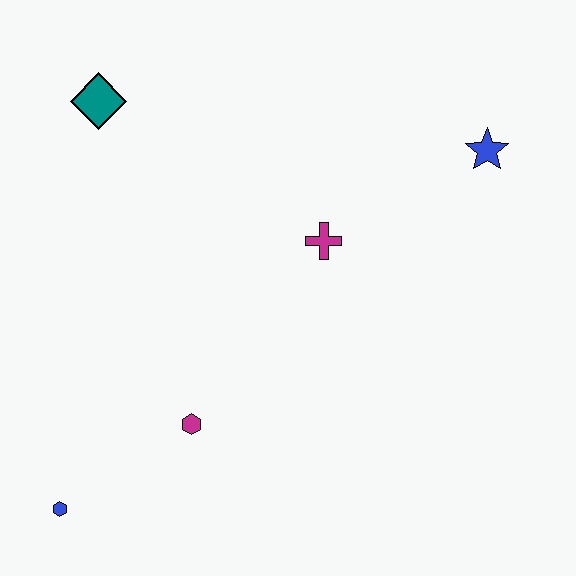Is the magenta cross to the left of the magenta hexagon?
No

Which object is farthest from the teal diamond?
The blue hexagon is farthest from the teal diamond.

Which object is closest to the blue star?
The magenta cross is closest to the blue star.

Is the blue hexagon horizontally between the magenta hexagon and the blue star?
No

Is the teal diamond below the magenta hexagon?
No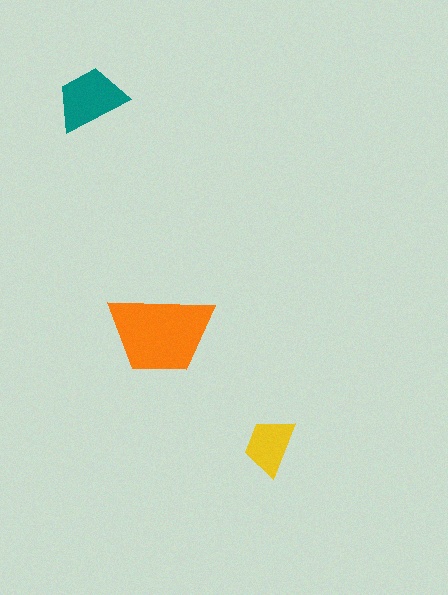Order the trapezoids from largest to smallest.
the orange one, the teal one, the yellow one.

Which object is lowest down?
The yellow trapezoid is bottommost.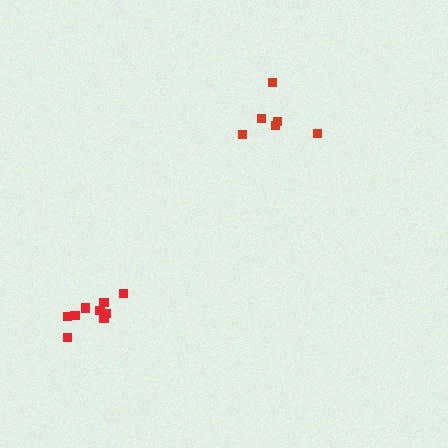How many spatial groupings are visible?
There are 2 spatial groupings.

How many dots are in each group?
Group 1: 6 dots, Group 2: 10 dots (16 total).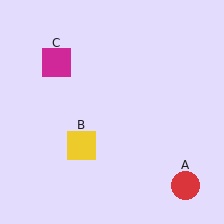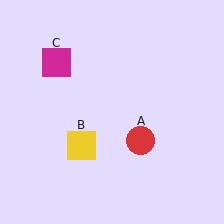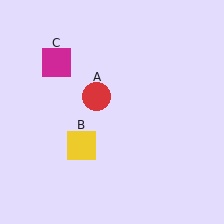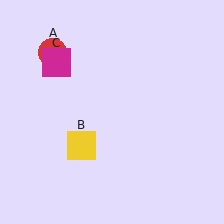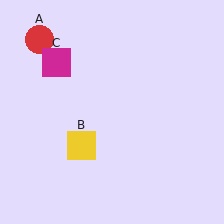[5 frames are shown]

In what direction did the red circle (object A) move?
The red circle (object A) moved up and to the left.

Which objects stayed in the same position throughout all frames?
Yellow square (object B) and magenta square (object C) remained stationary.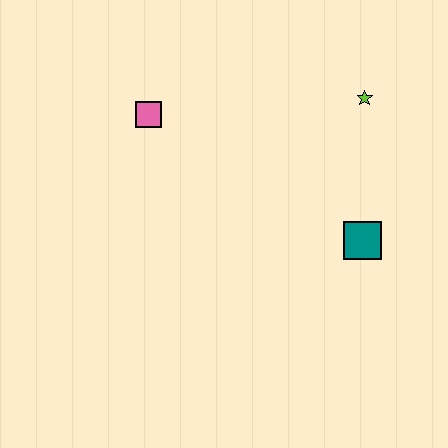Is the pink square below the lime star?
Yes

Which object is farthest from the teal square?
The pink square is farthest from the teal square.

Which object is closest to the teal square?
The lime star is closest to the teal square.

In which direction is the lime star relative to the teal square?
The lime star is above the teal square.